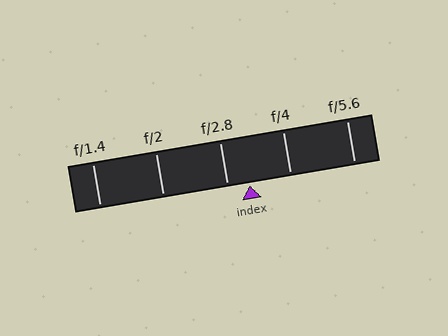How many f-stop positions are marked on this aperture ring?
There are 5 f-stop positions marked.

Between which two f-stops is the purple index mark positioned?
The index mark is between f/2.8 and f/4.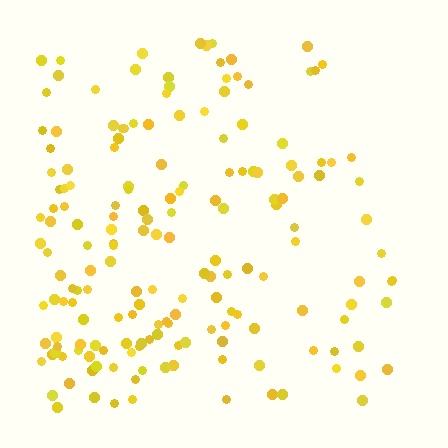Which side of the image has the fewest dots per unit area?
The right.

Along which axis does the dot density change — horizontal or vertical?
Horizontal.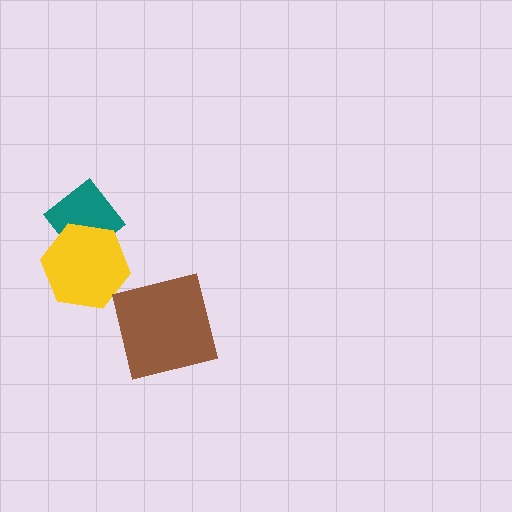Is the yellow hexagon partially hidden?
No, no other shape covers it.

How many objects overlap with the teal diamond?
1 object overlaps with the teal diamond.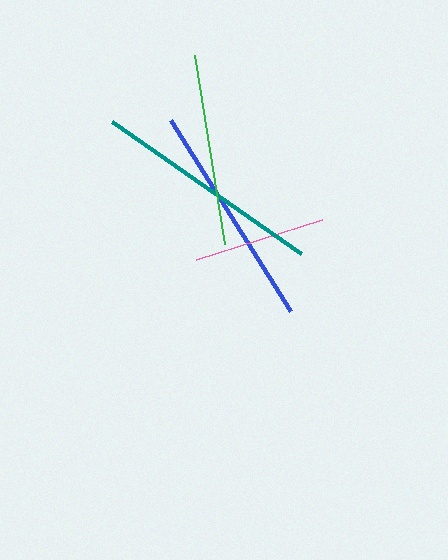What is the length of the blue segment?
The blue segment is approximately 225 pixels long.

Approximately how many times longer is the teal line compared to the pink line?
The teal line is approximately 1.7 times the length of the pink line.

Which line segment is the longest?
The teal line is the longest at approximately 231 pixels.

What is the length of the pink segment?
The pink segment is approximately 132 pixels long.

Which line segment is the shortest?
The pink line is the shortest at approximately 132 pixels.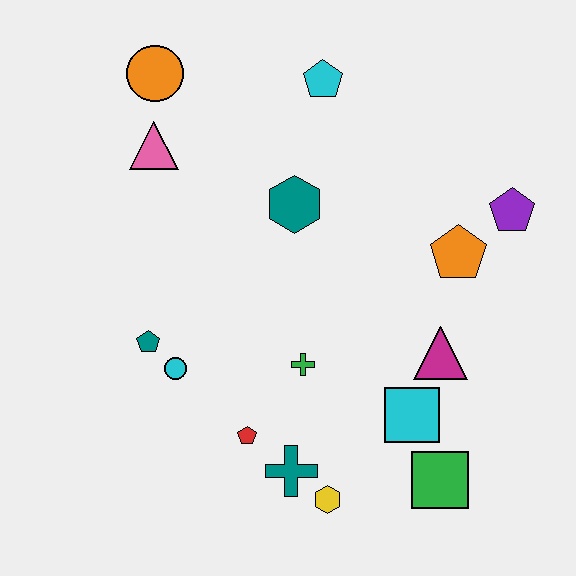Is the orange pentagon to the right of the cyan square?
Yes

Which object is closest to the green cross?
The red pentagon is closest to the green cross.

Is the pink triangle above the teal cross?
Yes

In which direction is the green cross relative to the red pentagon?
The green cross is above the red pentagon.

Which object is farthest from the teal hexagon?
The green square is farthest from the teal hexagon.